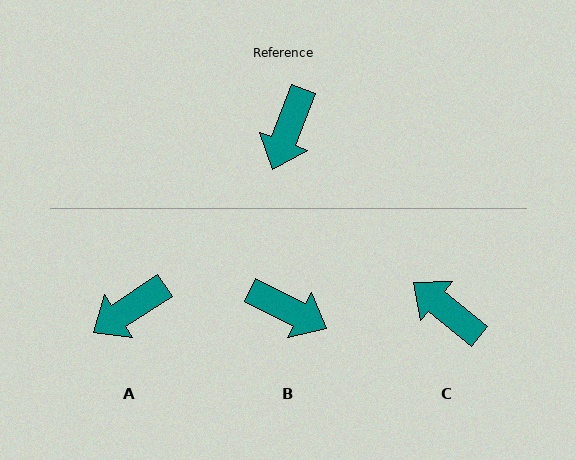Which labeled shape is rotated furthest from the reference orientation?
C, about 109 degrees away.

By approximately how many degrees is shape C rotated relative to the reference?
Approximately 109 degrees clockwise.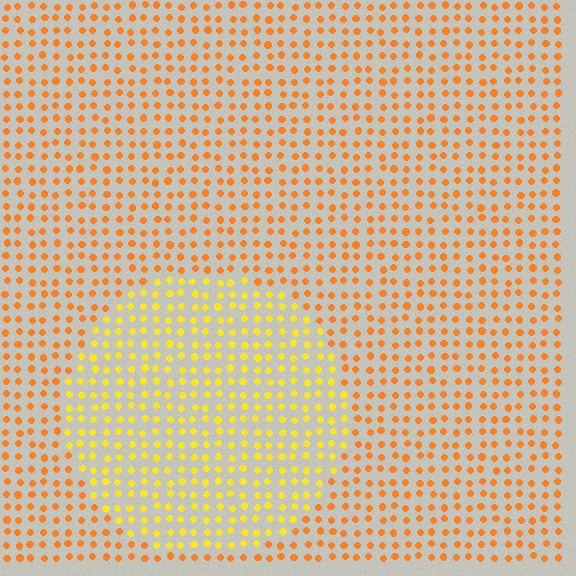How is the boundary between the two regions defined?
The boundary is defined purely by a slight shift in hue (about 30 degrees). Spacing, size, and orientation are identical on both sides.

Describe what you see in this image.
The image is filled with small orange elements in a uniform arrangement. A circle-shaped region is visible where the elements are tinted to a slightly different hue, forming a subtle color boundary.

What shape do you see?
I see a circle.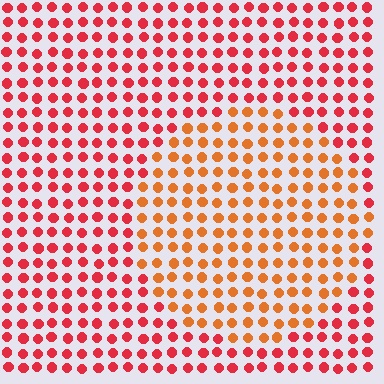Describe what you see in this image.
The image is filled with small red elements in a uniform arrangement. A circle-shaped region is visible where the elements are tinted to a slightly different hue, forming a subtle color boundary.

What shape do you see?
I see a circle.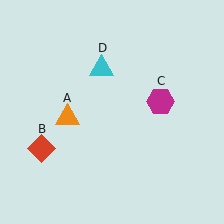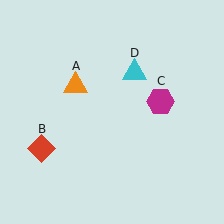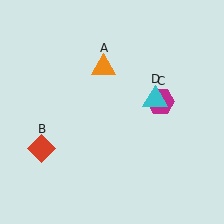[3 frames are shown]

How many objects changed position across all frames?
2 objects changed position: orange triangle (object A), cyan triangle (object D).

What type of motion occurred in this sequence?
The orange triangle (object A), cyan triangle (object D) rotated clockwise around the center of the scene.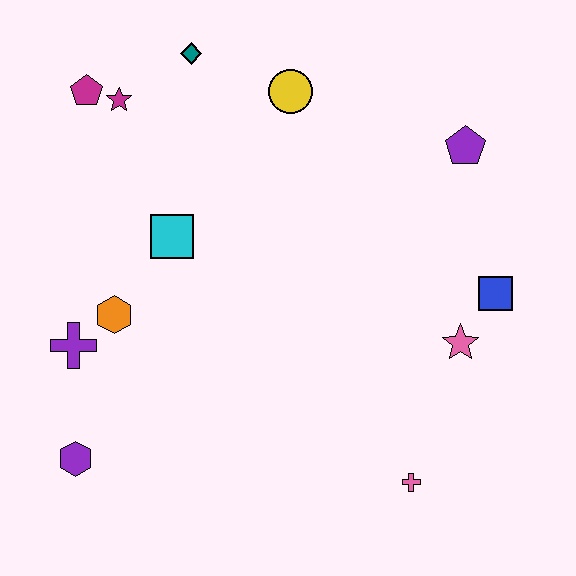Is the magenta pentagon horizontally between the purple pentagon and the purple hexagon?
Yes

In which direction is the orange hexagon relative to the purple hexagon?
The orange hexagon is above the purple hexagon.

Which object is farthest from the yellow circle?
The purple hexagon is farthest from the yellow circle.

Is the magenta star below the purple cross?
No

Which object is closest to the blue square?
The pink star is closest to the blue square.